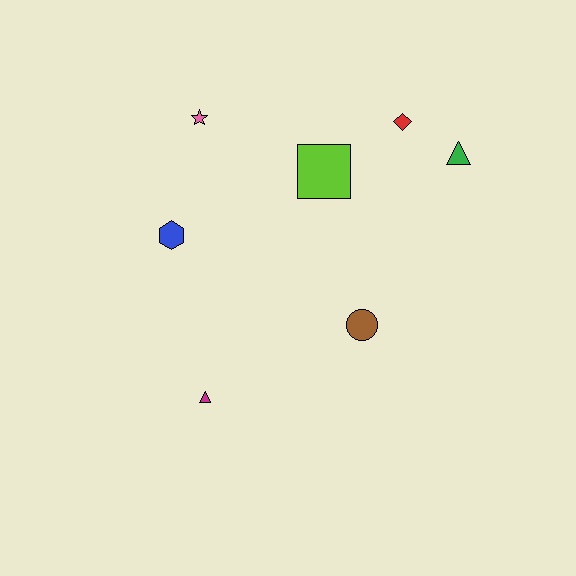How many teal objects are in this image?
There are no teal objects.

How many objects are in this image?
There are 7 objects.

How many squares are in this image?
There is 1 square.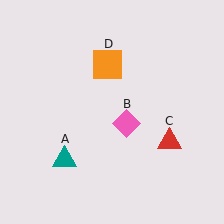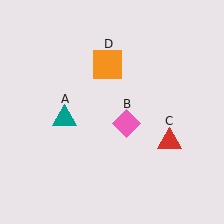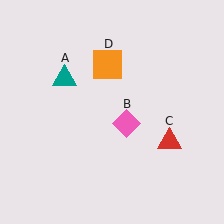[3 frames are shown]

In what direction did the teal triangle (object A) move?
The teal triangle (object A) moved up.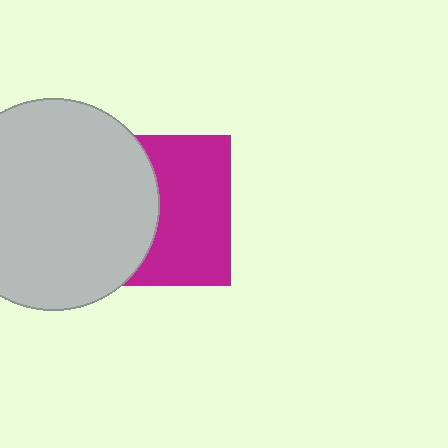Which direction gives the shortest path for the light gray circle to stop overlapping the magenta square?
Moving left gives the shortest separation.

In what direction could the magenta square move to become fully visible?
The magenta square could move right. That would shift it out from behind the light gray circle entirely.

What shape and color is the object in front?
The object in front is a light gray circle.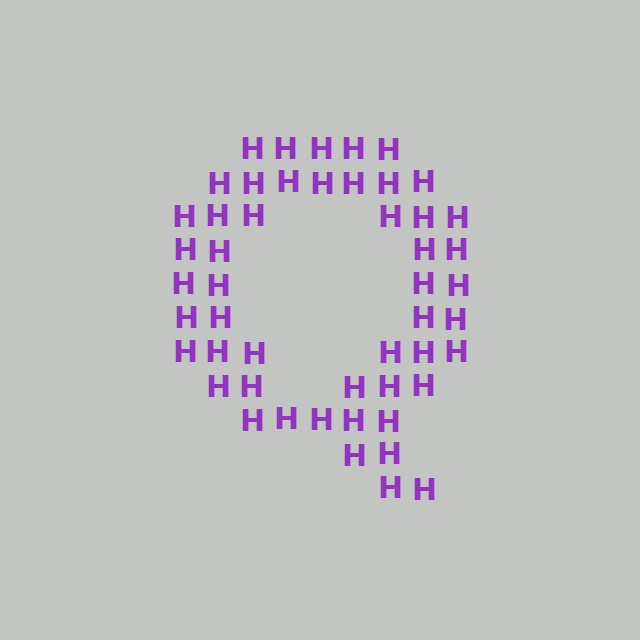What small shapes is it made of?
It is made of small letter H's.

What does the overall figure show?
The overall figure shows the letter Q.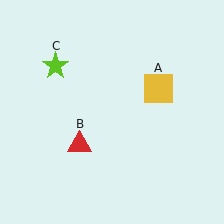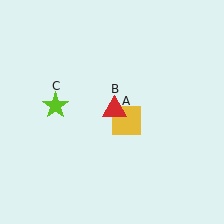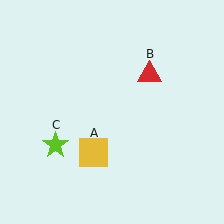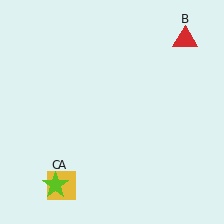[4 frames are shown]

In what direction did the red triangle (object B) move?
The red triangle (object B) moved up and to the right.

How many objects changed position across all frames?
3 objects changed position: yellow square (object A), red triangle (object B), lime star (object C).